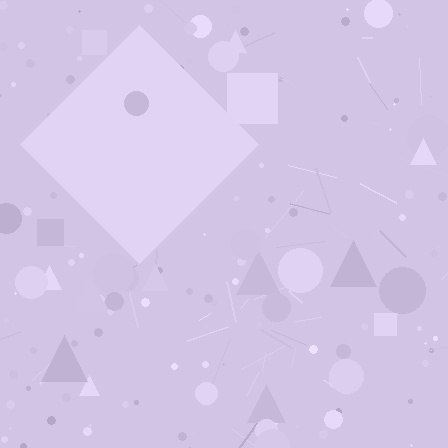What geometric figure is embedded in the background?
A diamond is embedded in the background.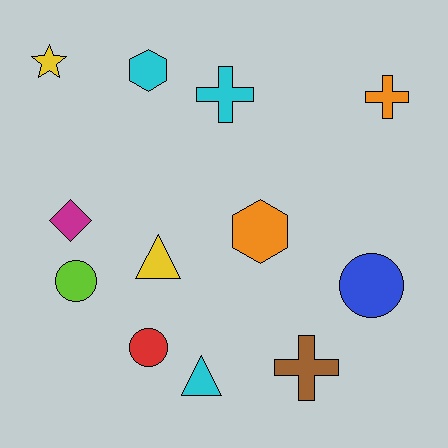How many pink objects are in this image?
There are no pink objects.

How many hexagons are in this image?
There are 2 hexagons.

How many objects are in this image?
There are 12 objects.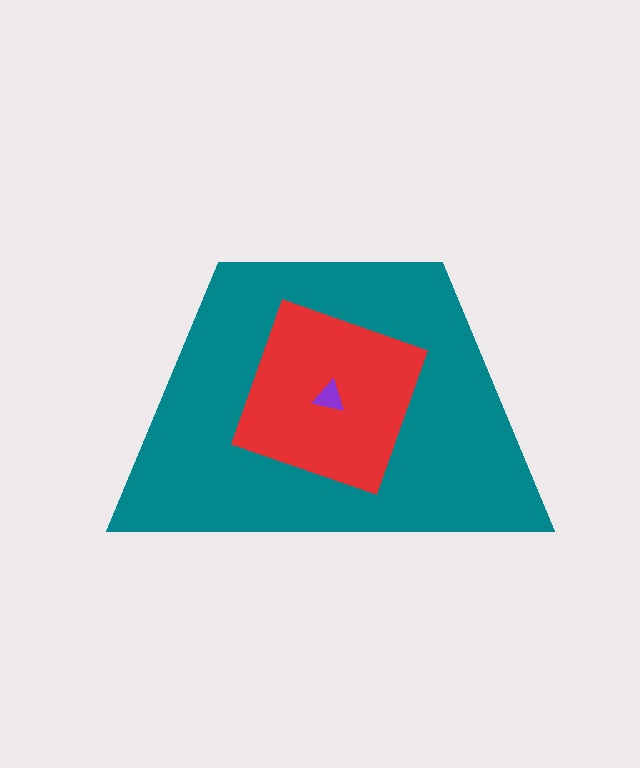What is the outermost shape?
The teal trapezoid.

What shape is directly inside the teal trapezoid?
The red square.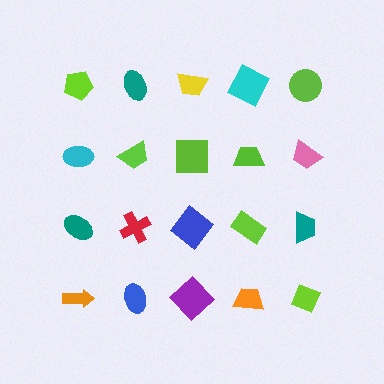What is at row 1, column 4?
A cyan square.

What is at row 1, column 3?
A yellow trapezoid.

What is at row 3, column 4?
A lime rectangle.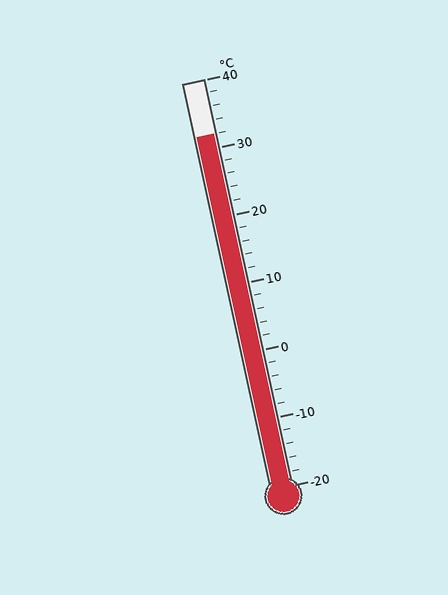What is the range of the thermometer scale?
The thermometer scale ranges from -20°C to 40°C.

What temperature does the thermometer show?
The thermometer shows approximately 32°C.